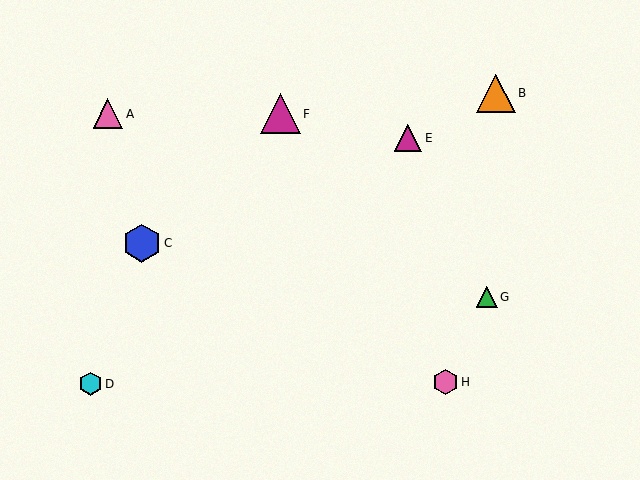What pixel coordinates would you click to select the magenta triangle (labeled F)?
Click at (281, 114) to select the magenta triangle F.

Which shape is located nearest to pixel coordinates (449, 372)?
The pink hexagon (labeled H) at (446, 382) is nearest to that location.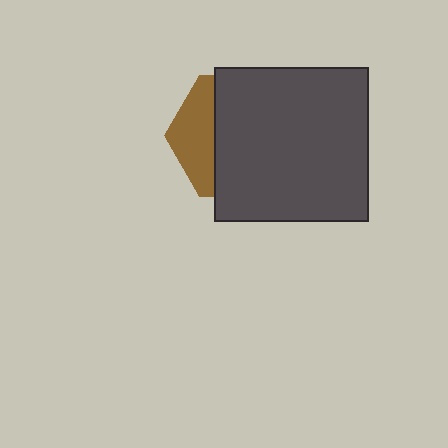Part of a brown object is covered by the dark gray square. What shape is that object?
It is a hexagon.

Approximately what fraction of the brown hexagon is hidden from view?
Roughly 70% of the brown hexagon is hidden behind the dark gray square.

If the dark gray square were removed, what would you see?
You would see the complete brown hexagon.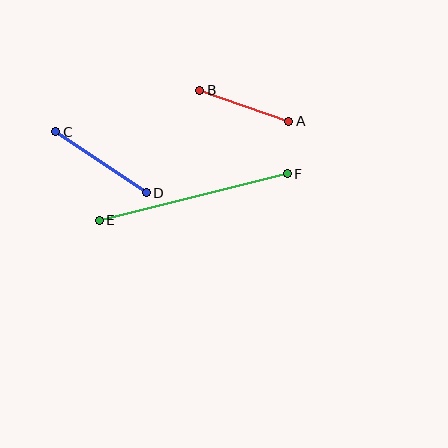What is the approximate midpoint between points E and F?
The midpoint is at approximately (193, 197) pixels.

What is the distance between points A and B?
The distance is approximately 94 pixels.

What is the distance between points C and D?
The distance is approximately 109 pixels.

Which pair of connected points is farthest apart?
Points E and F are farthest apart.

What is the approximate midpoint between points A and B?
The midpoint is at approximately (244, 106) pixels.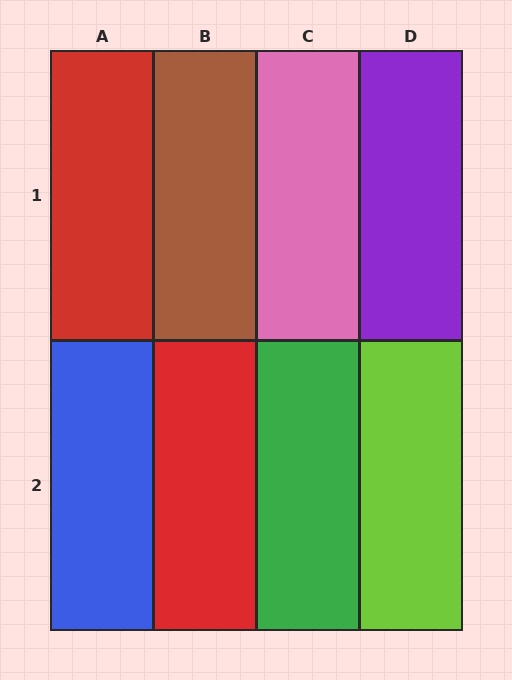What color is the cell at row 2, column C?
Green.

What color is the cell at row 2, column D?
Lime.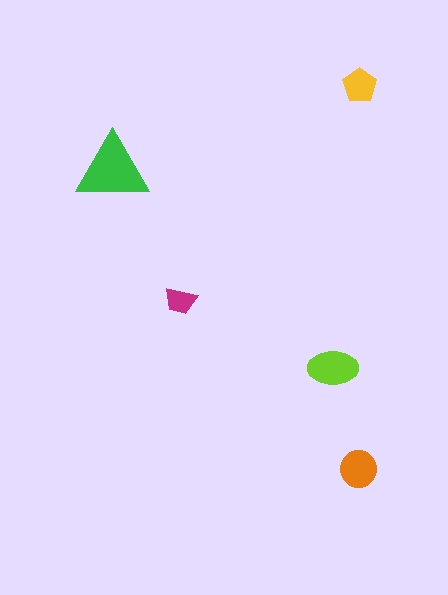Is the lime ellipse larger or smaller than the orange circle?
Larger.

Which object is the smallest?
The magenta trapezoid.